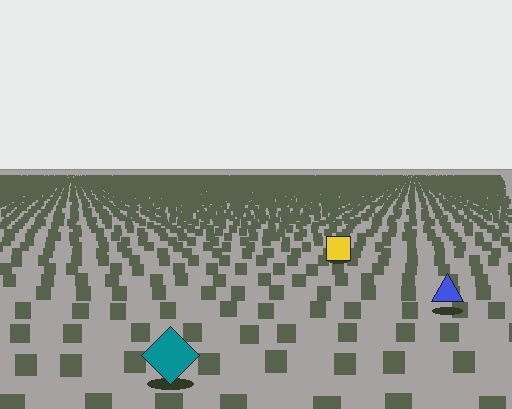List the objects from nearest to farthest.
From nearest to farthest: the teal diamond, the blue triangle, the yellow square.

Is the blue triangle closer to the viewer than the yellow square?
Yes. The blue triangle is closer — you can tell from the texture gradient: the ground texture is coarser near it.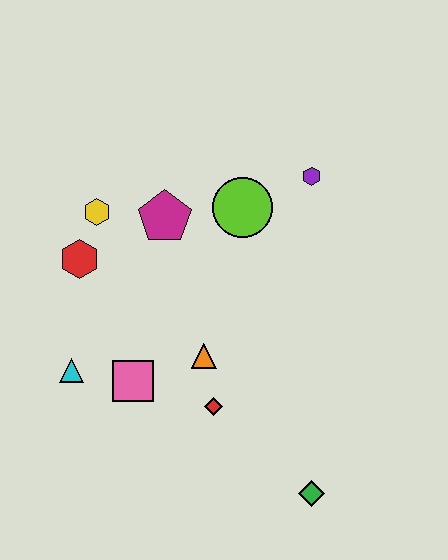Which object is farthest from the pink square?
The purple hexagon is farthest from the pink square.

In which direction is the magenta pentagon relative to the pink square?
The magenta pentagon is above the pink square.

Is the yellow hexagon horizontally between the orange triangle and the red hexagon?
Yes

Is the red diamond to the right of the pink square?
Yes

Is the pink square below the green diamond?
No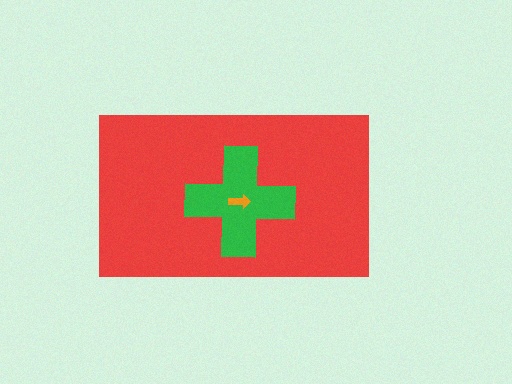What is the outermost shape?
The red rectangle.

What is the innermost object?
The orange arrow.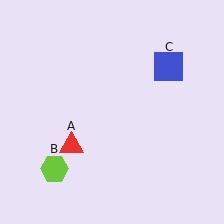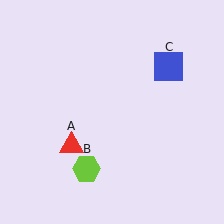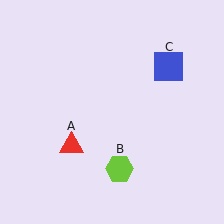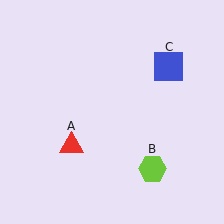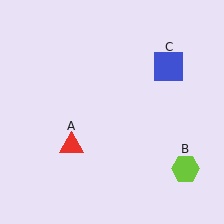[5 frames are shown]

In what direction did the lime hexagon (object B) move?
The lime hexagon (object B) moved right.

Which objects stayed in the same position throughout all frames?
Red triangle (object A) and blue square (object C) remained stationary.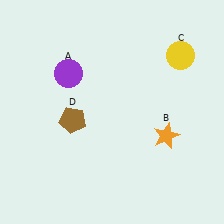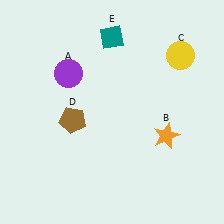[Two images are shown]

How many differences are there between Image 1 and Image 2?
There is 1 difference between the two images.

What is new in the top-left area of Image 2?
A teal diamond (E) was added in the top-left area of Image 2.